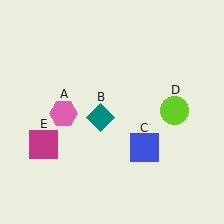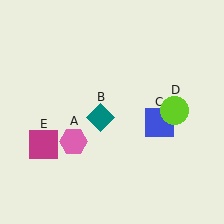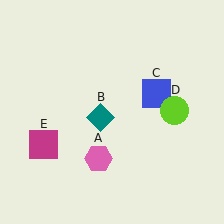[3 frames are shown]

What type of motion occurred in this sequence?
The pink hexagon (object A), blue square (object C) rotated counterclockwise around the center of the scene.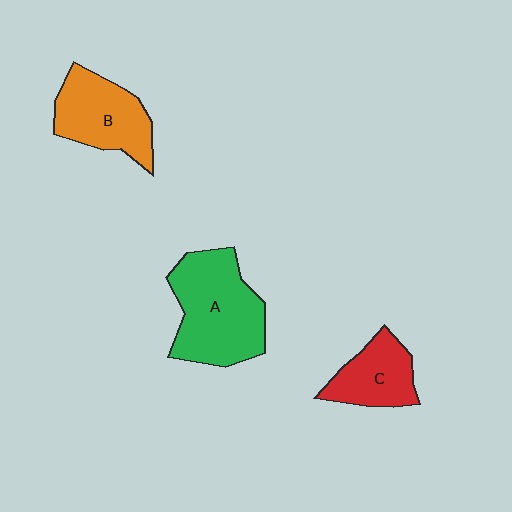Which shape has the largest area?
Shape A (green).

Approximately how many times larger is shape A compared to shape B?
Approximately 1.4 times.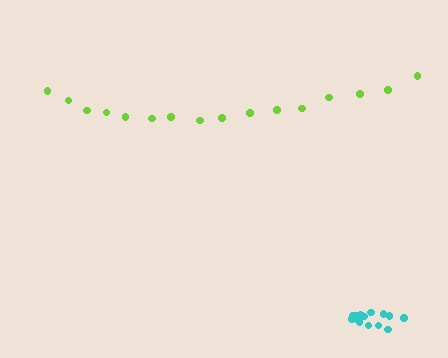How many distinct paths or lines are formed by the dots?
There are 2 distinct paths.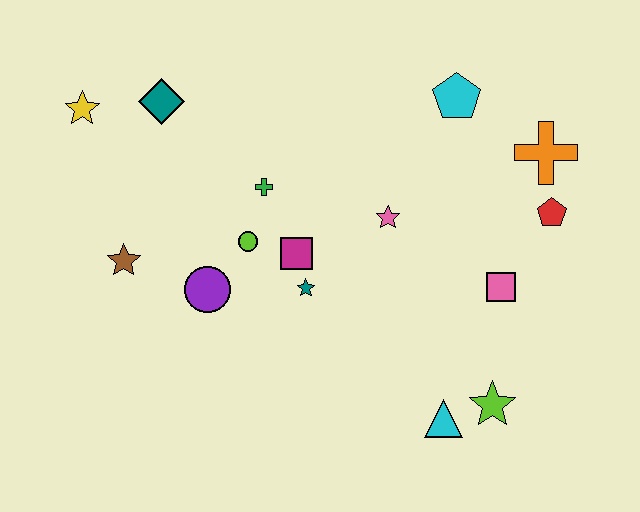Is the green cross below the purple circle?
No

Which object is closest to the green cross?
The lime circle is closest to the green cross.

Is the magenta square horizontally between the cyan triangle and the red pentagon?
No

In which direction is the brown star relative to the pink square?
The brown star is to the left of the pink square.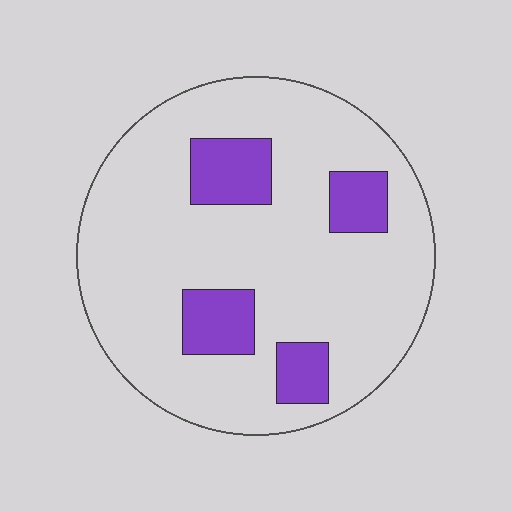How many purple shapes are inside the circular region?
4.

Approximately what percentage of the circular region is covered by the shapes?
Approximately 15%.